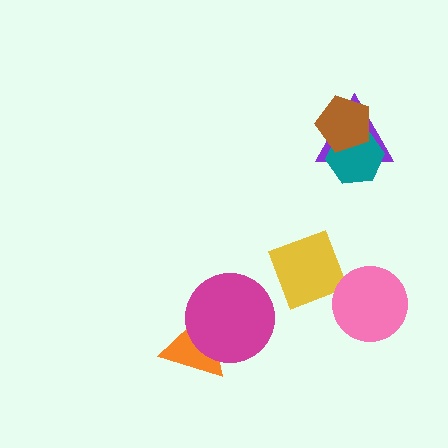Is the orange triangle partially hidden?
Yes, it is partially covered by another shape.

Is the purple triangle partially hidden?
Yes, it is partially covered by another shape.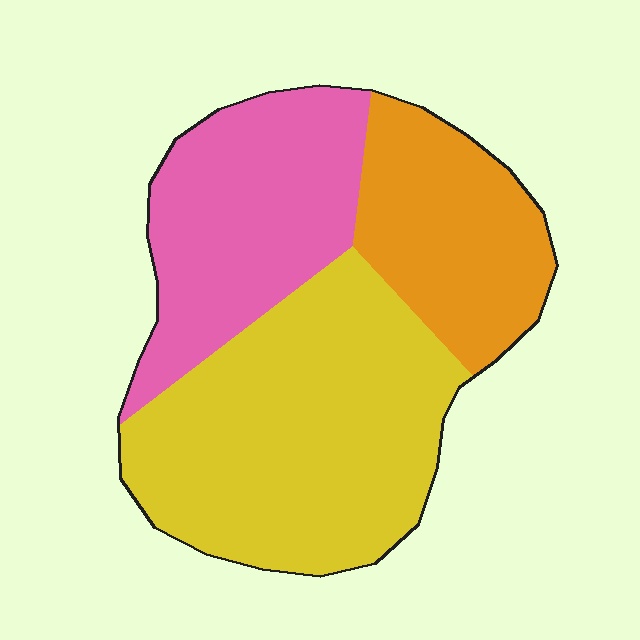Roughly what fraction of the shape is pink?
Pink covers about 30% of the shape.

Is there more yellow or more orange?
Yellow.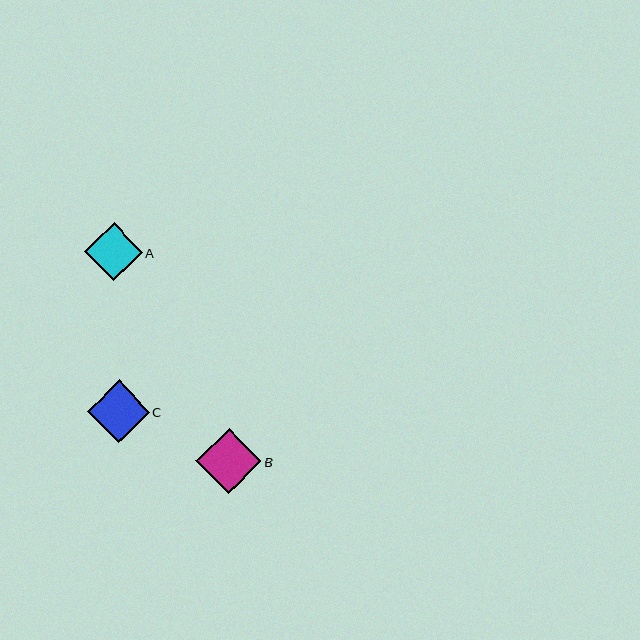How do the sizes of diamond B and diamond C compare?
Diamond B and diamond C are approximately the same size.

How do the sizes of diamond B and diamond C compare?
Diamond B and diamond C are approximately the same size.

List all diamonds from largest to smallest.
From largest to smallest: B, C, A.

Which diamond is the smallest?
Diamond A is the smallest with a size of approximately 57 pixels.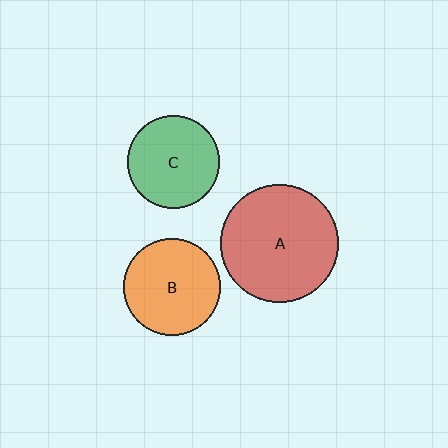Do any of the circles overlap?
No, none of the circles overlap.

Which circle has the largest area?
Circle A (red).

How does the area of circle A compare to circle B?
Approximately 1.5 times.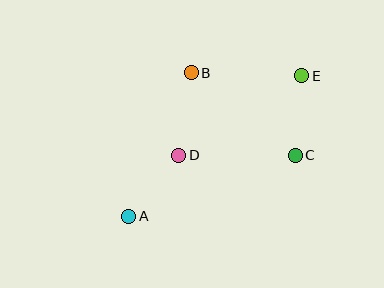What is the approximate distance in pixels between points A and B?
The distance between A and B is approximately 156 pixels.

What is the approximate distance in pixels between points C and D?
The distance between C and D is approximately 116 pixels.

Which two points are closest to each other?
Points A and D are closest to each other.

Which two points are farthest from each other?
Points A and E are farthest from each other.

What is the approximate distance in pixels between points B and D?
The distance between B and D is approximately 83 pixels.